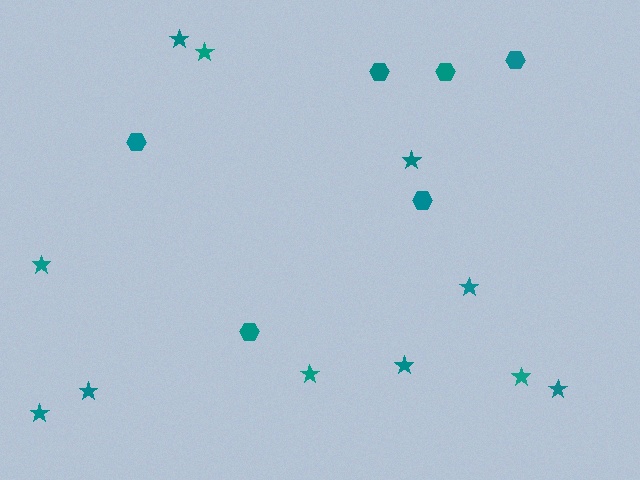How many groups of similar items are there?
There are 2 groups: one group of hexagons (6) and one group of stars (11).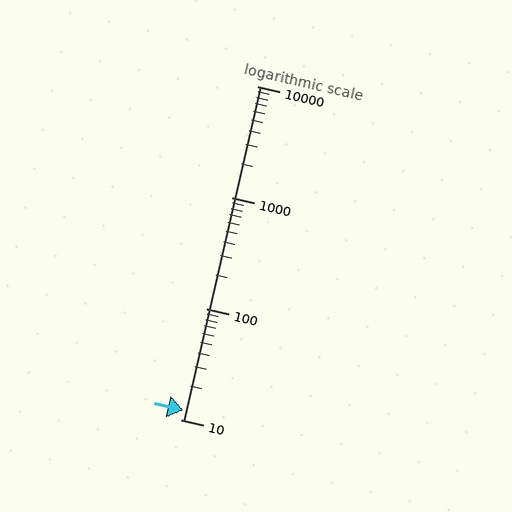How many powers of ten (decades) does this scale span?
The scale spans 3 decades, from 10 to 10000.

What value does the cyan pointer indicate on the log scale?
The pointer indicates approximately 12.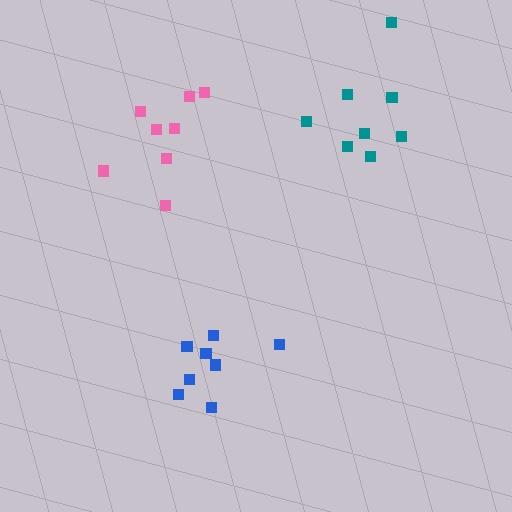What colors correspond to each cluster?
The clusters are colored: teal, blue, pink.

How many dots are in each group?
Group 1: 8 dots, Group 2: 9 dots, Group 3: 8 dots (25 total).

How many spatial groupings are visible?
There are 3 spatial groupings.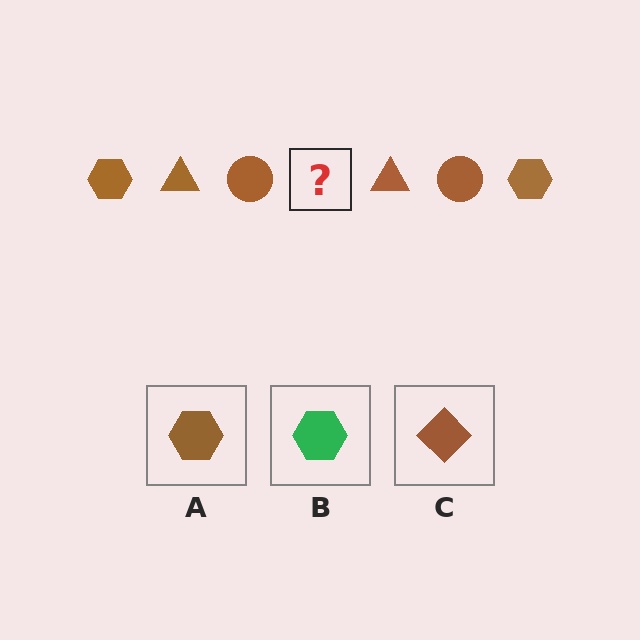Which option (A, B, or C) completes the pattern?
A.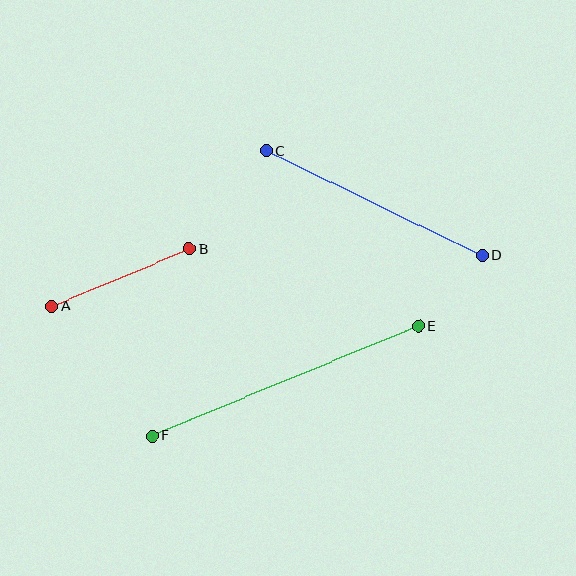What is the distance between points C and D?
The distance is approximately 239 pixels.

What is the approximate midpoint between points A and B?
The midpoint is at approximately (121, 277) pixels.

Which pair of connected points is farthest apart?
Points E and F are farthest apart.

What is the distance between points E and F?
The distance is approximately 288 pixels.